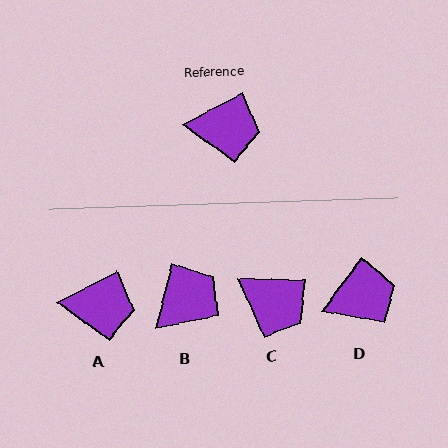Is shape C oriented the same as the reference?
No, it is off by about 29 degrees.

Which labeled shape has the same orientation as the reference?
A.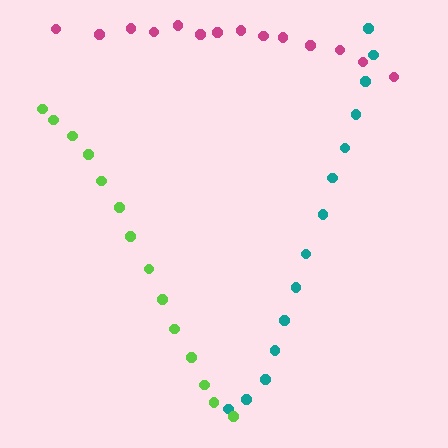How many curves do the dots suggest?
There are 3 distinct paths.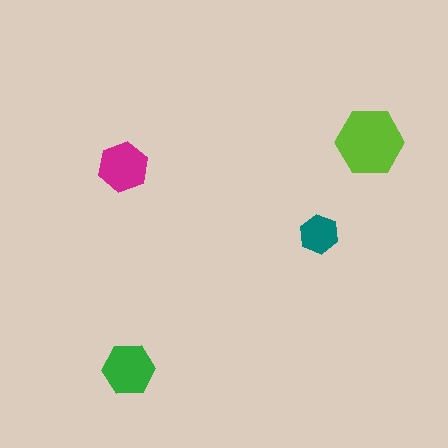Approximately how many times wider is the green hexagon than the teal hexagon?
About 1.5 times wider.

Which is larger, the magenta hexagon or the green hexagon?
The green one.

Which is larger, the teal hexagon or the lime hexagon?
The lime one.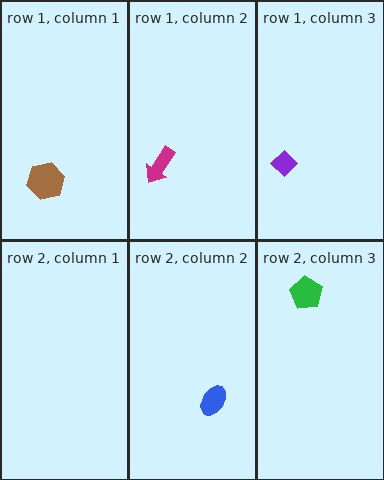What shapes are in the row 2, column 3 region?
The green pentagon.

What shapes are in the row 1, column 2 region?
The magenta arrow.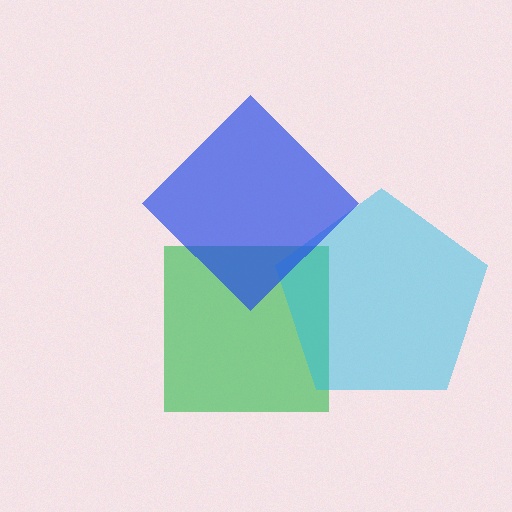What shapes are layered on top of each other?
The layered shapes are: a green square, a cyan pentagon, a blue diamond.